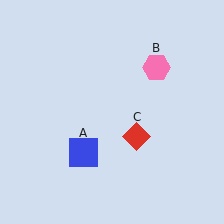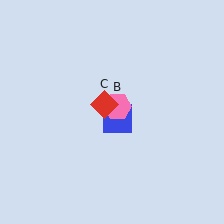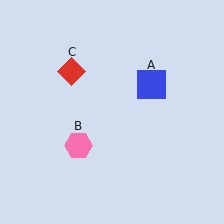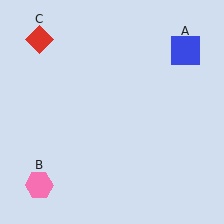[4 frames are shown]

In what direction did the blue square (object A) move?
The blue square (object A) moved up and to the right.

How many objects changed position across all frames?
3 objects changed position: blue square (object A), pink hexagon (object B), red diamond (object C).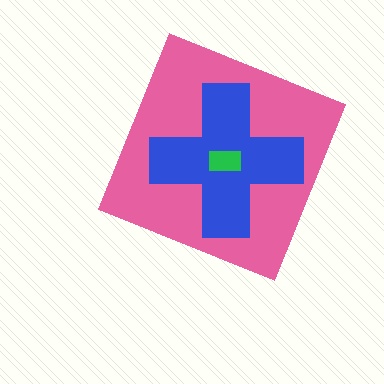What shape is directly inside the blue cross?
The green rectangle.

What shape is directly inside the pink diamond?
The blue cross.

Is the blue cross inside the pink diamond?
Yes.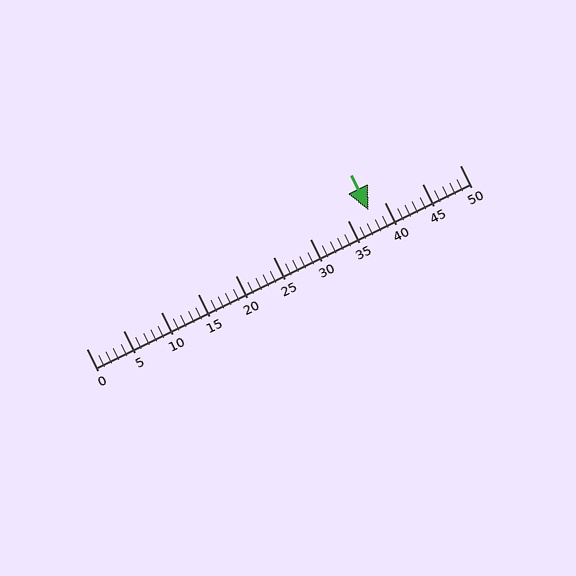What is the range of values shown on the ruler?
The ruler shows values from 0 to 50.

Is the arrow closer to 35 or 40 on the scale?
The arrow is closer to 40.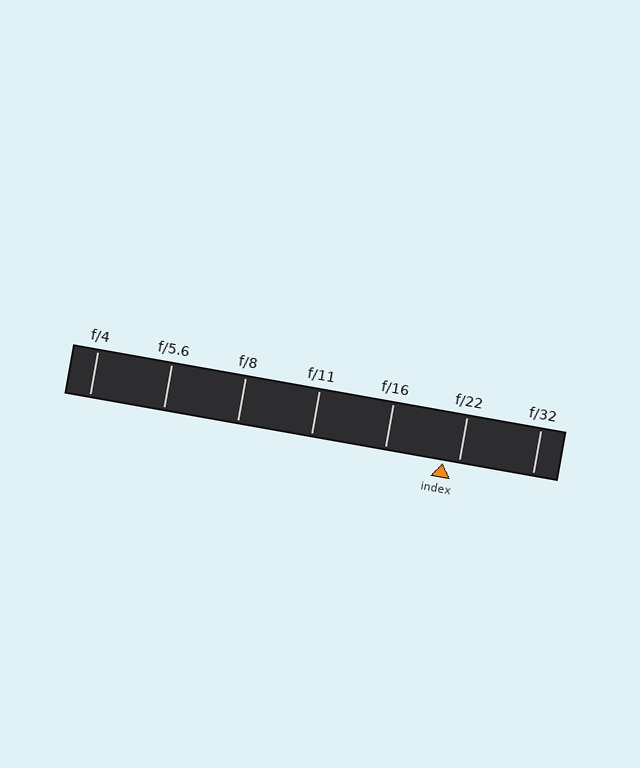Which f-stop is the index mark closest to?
The index mark is closest to f/22.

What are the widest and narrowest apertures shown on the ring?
The widest aperture shown is f/4 and the narrowest is f/32.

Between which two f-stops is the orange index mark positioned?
The index mark is between f/16 and f/22.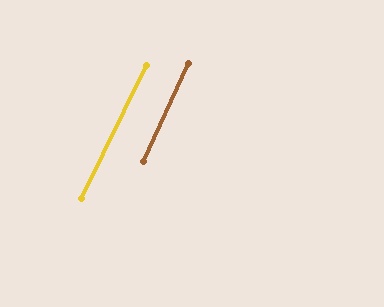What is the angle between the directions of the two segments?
Approximately 1 degree.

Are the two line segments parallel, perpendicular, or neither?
Parallel — their directions differ by only 1.5°.